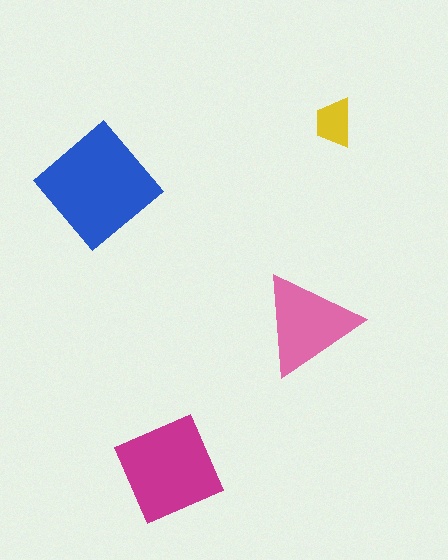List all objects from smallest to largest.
The yellow trapezoid, the pink triangle, the magenta diamond, the blue diamond.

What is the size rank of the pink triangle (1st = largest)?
3rd.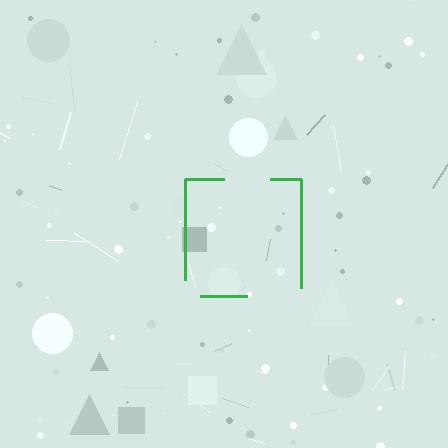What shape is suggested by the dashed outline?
The dashed outline suggests a square.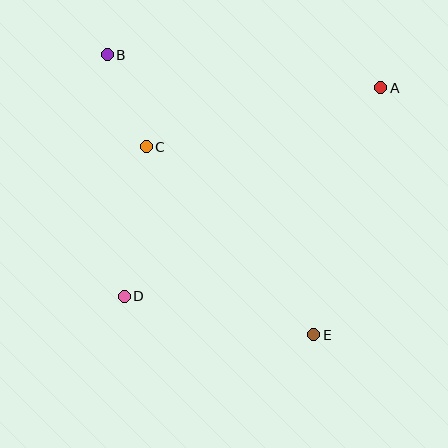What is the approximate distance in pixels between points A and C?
The distance between A and C is approximately 242 pixels.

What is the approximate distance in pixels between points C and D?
The distance between C and D is approximately 151 pixels.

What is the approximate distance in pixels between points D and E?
The distance between D and E is approximately 193 pixels.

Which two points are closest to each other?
Points B and C are closest to each other.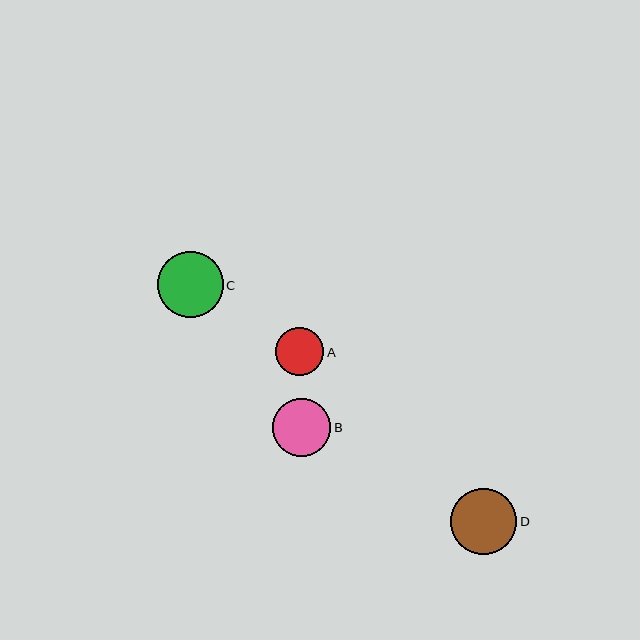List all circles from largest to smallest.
From largest to smallest: C, D, B, A.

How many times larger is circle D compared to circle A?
Circle D is approximately 1.4 times the size of circle A.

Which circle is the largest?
Circle C is the largest with a size of approximately 66 pixels.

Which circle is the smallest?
Circle A is the smallest with a size of approximately 48 pixels.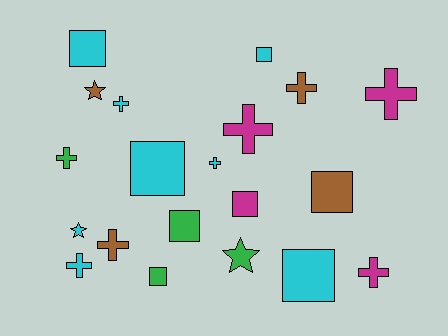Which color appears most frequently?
Cyan, with 8 objects.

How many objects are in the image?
There are 20 objects.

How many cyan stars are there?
There is 1 cyan star.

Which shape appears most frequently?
Cross, with 9 objects.